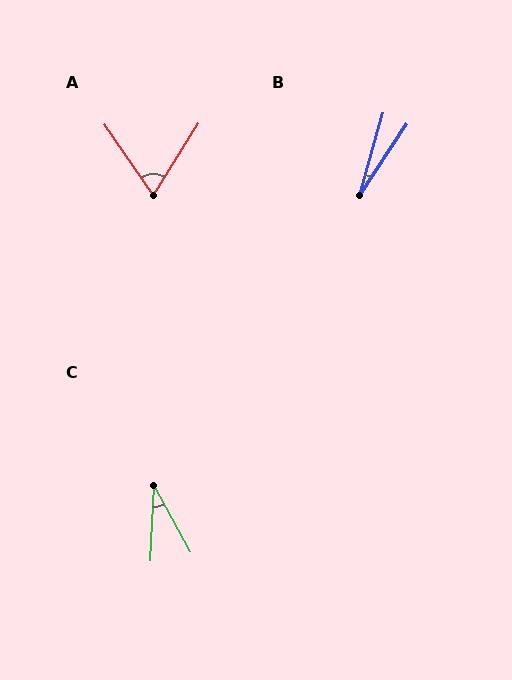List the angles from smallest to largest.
B (18°), C (31°), A (67°).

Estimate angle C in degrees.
Approximately 31 degrees.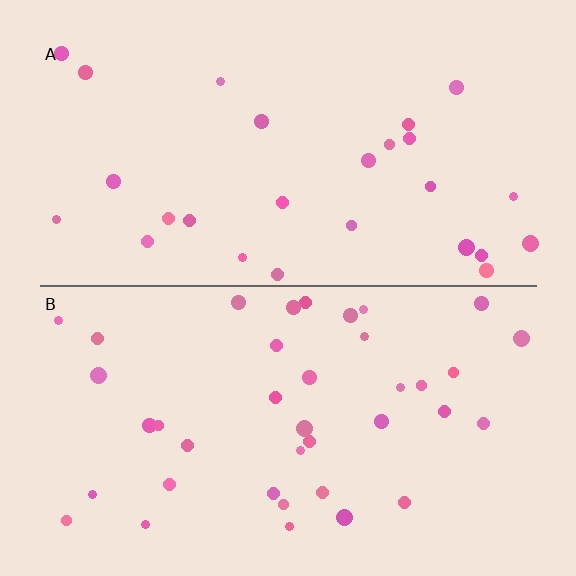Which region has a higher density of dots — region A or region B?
B (the bottom).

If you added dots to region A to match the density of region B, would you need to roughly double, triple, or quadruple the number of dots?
Approximately double.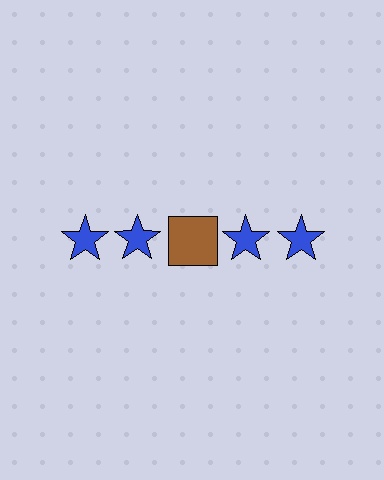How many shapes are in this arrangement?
There are 5 shapes arranged in a grid pattern.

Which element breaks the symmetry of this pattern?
The brown square in the top row, center column breaks the symmetry. All other shapes are blue stars.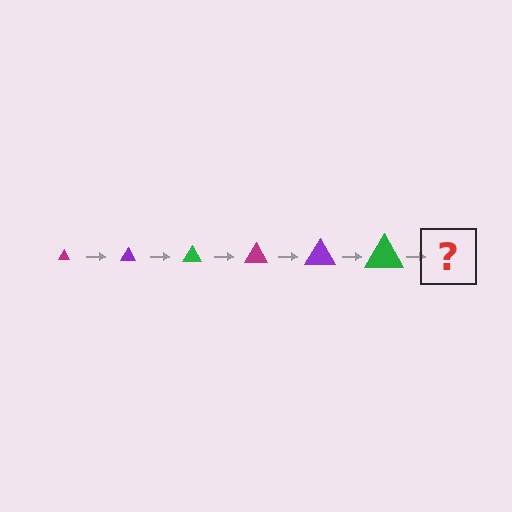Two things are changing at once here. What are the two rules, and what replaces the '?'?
The two rules are that the triangle grows larger each step and the color cycles through magenta, purple, and green. The '?' should be a magenta triangle, larger than the previous one.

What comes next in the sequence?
The next element should be a magenta triangle, larger than the previous one.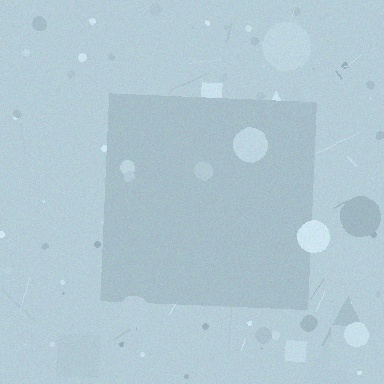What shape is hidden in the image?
A square is hidden in the image.